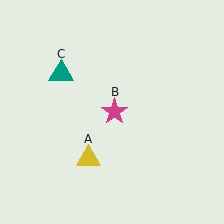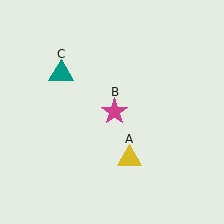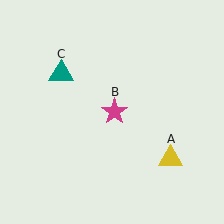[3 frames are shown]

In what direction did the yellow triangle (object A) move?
The yellow triangle (object A) moved right.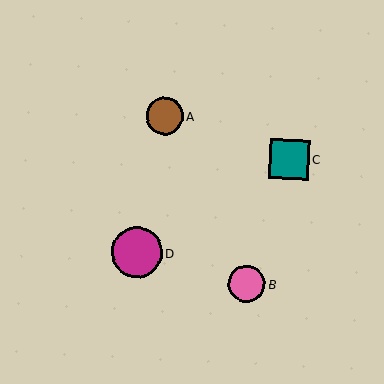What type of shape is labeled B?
Shape B is a pink circle.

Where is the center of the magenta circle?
The center of the magenta circle is at (137, 253).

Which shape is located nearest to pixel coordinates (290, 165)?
The teal square (labeled C) at (289, 159) is nearest to that location.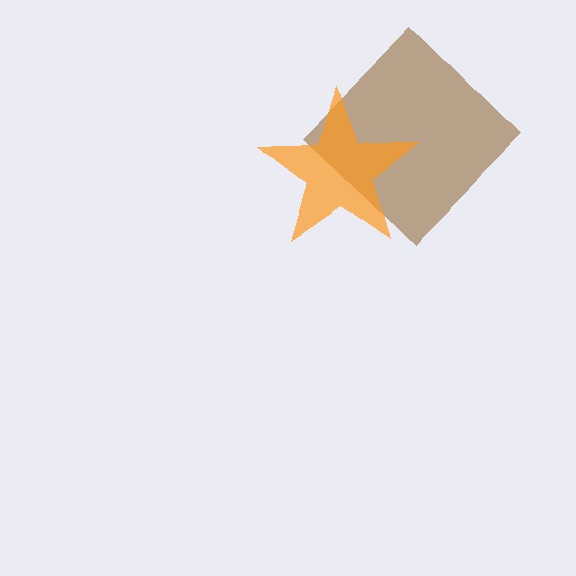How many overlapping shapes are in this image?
There are 2 overlapping shapes in the image.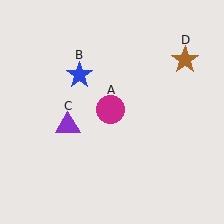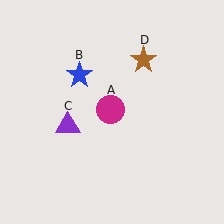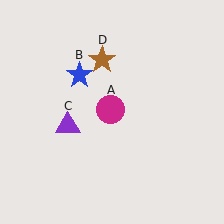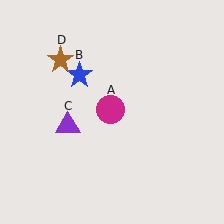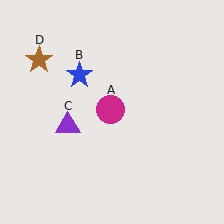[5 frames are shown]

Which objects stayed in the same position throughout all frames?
Magenta circle (object A) and blue star (object B) and purple triangle (object C) remained stationary.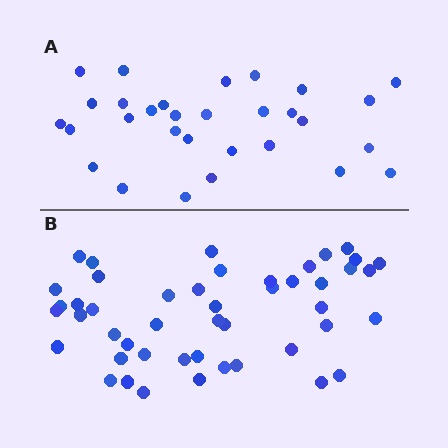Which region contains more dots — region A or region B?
Region B (the bottom region) has more dots.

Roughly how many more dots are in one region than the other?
Region B has approximately 15 more dots than region A.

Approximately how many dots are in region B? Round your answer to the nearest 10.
About 50 dots. (The exact count is 47, which rounds to 50.)